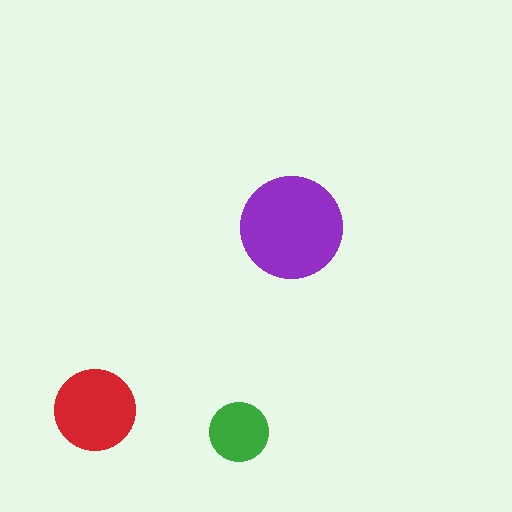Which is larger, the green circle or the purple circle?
The purple one.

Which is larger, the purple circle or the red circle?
The purple one.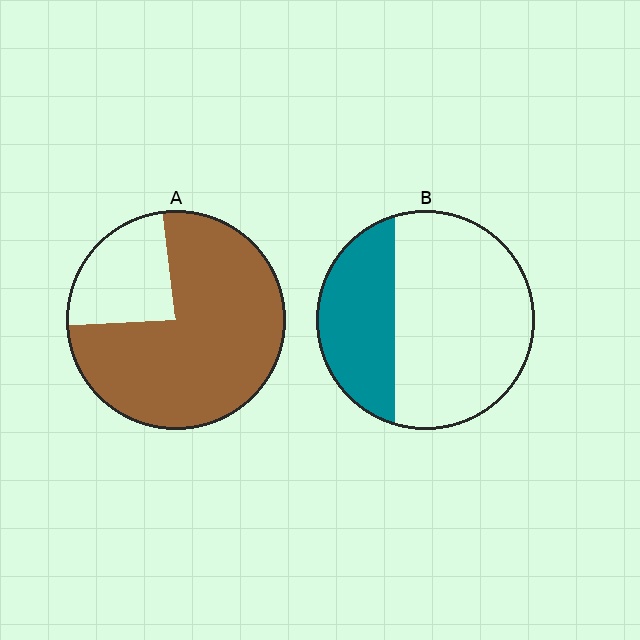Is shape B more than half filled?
No.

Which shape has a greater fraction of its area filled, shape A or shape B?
Shape A.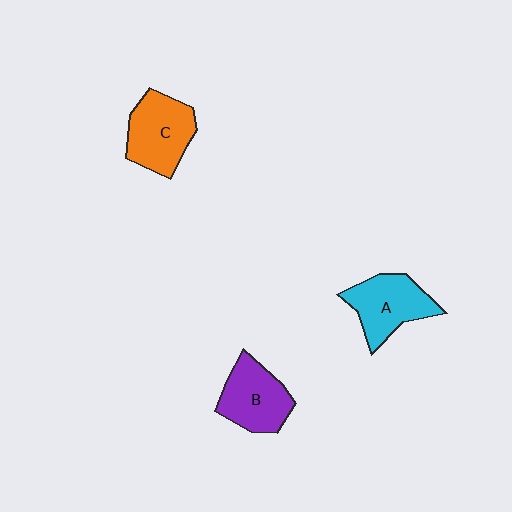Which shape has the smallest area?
Shape B (purple).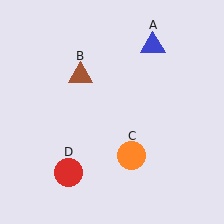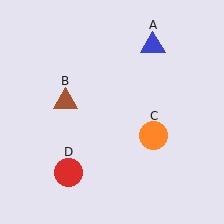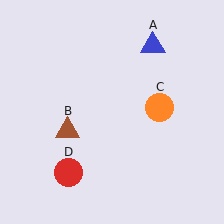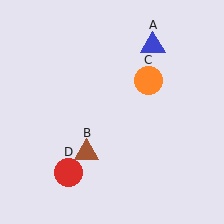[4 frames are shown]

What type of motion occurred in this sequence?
The brown triangle (object B), orange circle (object C) rotated counterclockwise around the center of the scene.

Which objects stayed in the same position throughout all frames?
Blue triangle (object A) and red circle (object D) remained stationary.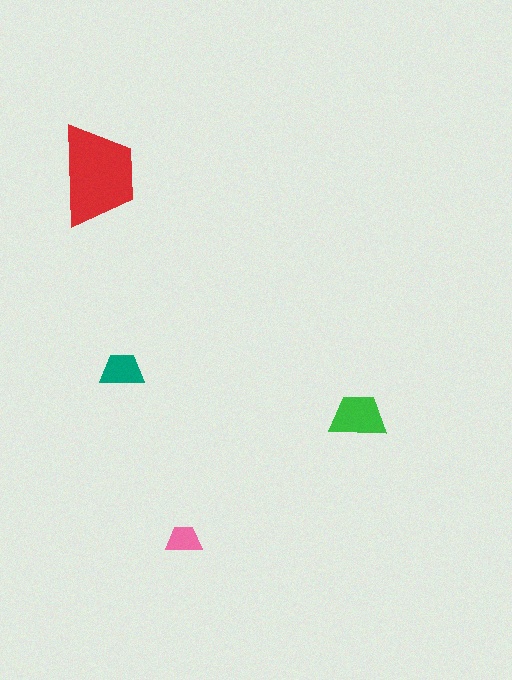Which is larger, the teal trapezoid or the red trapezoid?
The red one.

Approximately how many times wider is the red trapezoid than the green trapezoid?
About 2 times wider.